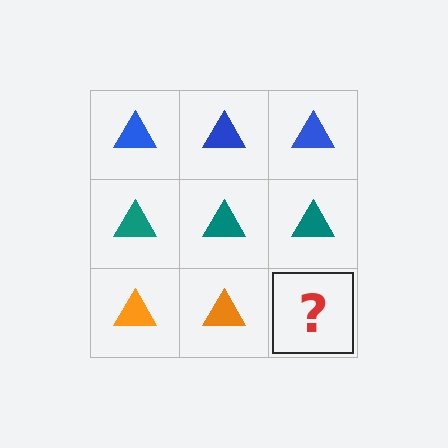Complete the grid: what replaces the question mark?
The question mark should be replaced with an orange triangle.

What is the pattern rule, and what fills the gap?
The rule is that each row has a consistent color. The gap should be filled with an orange triangle.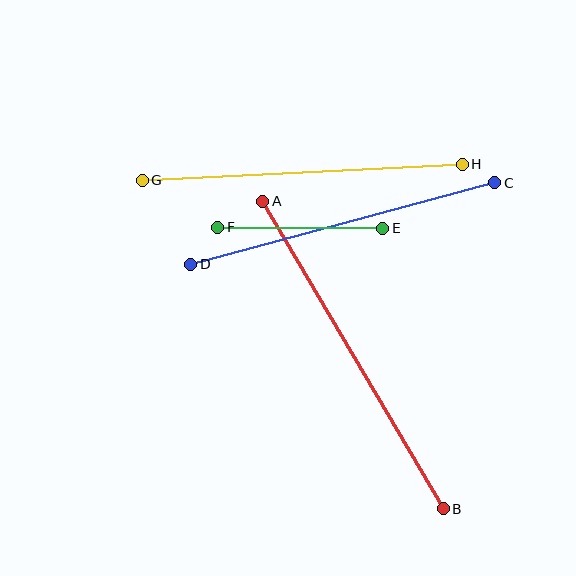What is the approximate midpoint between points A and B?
The midpoint is at approximately (353, 355) pixels.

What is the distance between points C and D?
The distance is approximately 314 pixels.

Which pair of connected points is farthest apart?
Points A and B are farthest apart.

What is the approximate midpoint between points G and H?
The midpoint is at approximately (302, 172) pixels.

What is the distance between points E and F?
The distance is approximately 165 pixels.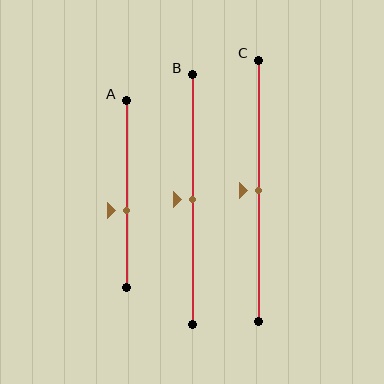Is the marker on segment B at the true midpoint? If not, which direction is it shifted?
Yes, the marker on segment B is at the true midpoint.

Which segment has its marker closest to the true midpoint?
Segment B has its marker closest to the true midpoint.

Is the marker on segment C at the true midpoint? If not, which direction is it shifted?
Yes, the marker on segment C is at the true midpoint.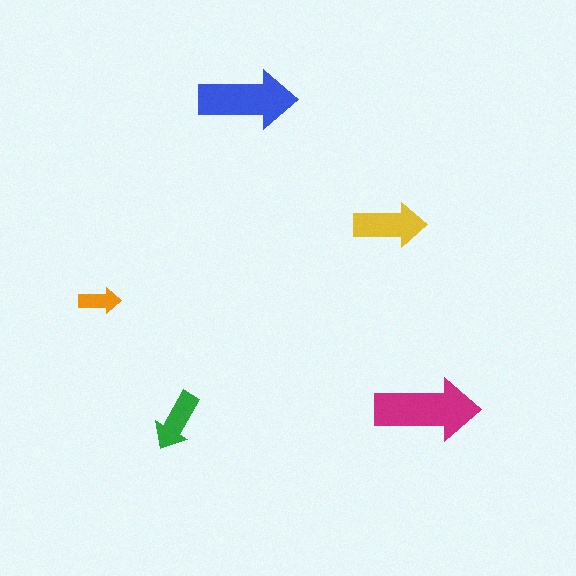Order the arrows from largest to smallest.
the magenta one, the blue one, the yellow one, the green one, the orange one.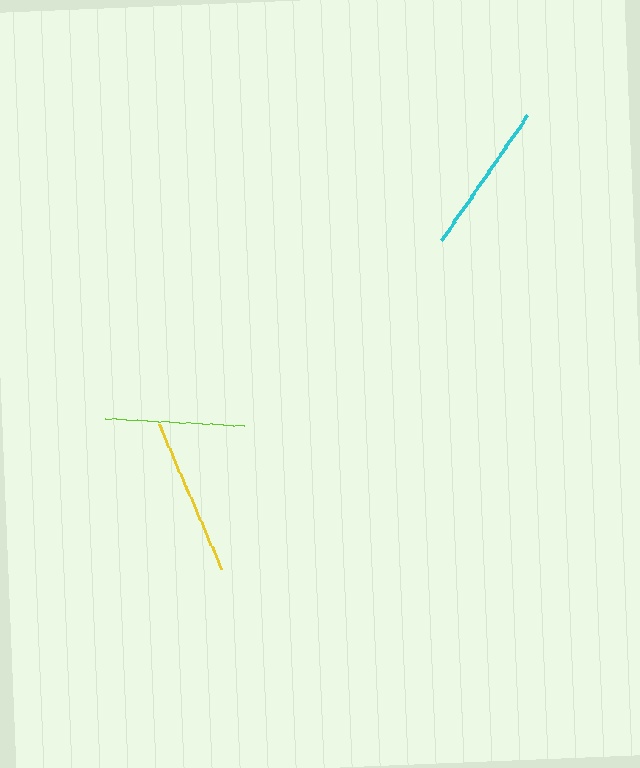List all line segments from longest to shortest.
From longest to shortest: yellow, cyan, lime.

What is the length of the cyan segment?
The cyan segment is approximately 151 pixels long.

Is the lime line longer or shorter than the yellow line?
The yellow line is longer than the lime line.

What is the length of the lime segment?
The lime segment is approximately 139 pixels long.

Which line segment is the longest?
The yellow line is the longest at approximately 159 pixels.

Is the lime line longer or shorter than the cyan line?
The cyan line is longer than the lime line.